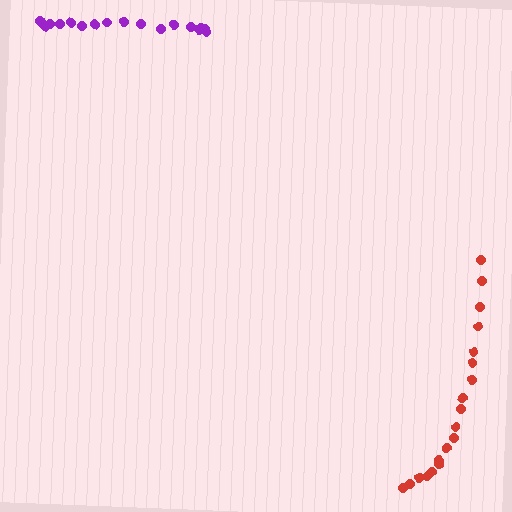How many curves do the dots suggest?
There are 2 distinct paths.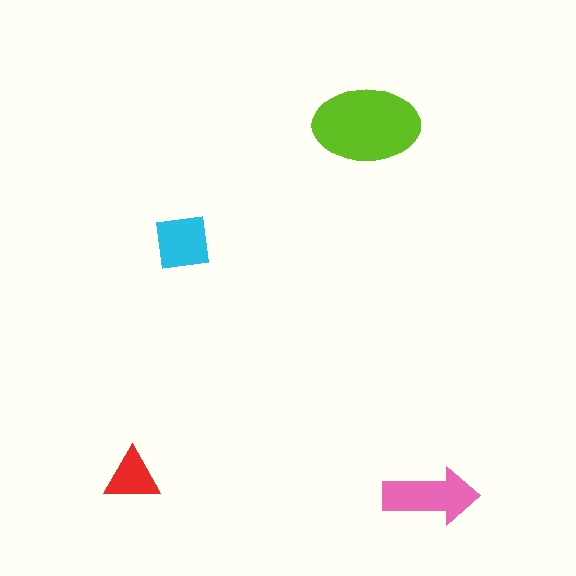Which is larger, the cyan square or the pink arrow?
The pink arrow.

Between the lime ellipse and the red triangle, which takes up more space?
The lime ellipse.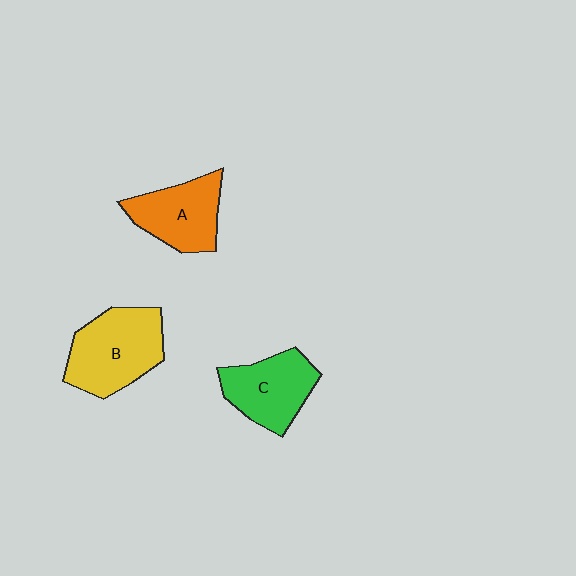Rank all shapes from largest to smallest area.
From largest to smallest: B (yellow), C (green), A (orange).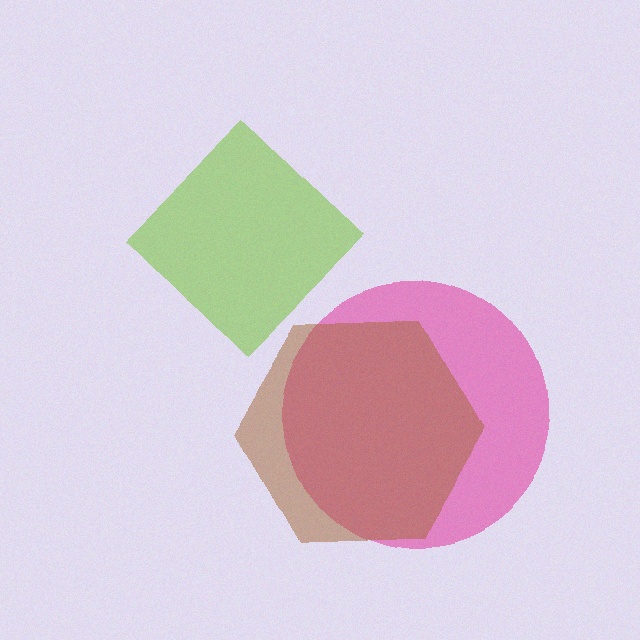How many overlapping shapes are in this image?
There are 3 overlapping shapes in the image.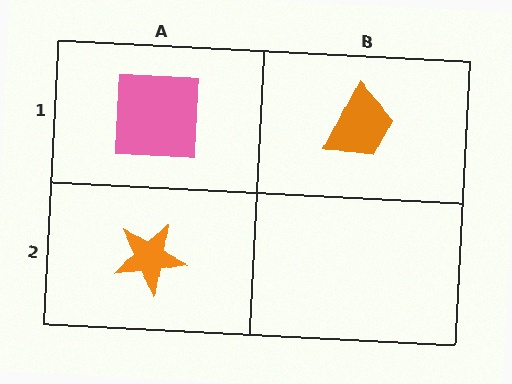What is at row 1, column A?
A pink square.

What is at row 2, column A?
An orange star.